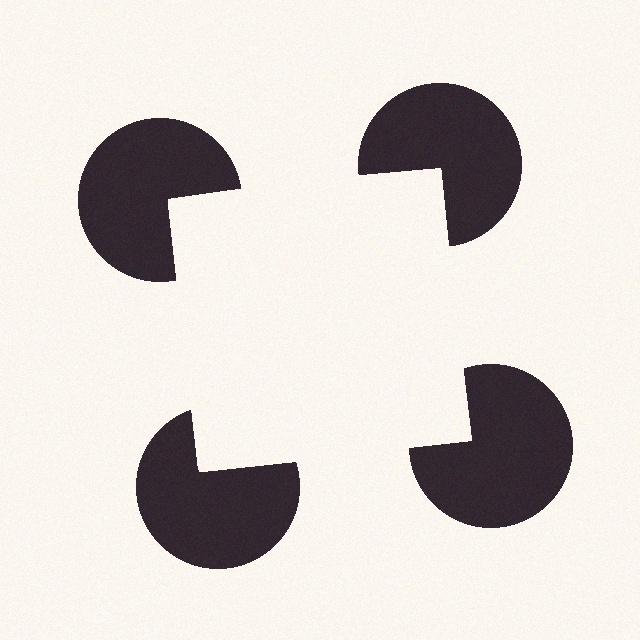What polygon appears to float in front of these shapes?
An illusory square — its edges are inferred from the aligned wedge cuts in the pac-man discs, not physically drawn.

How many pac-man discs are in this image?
There are 4 — one at each vertex of the illusory square.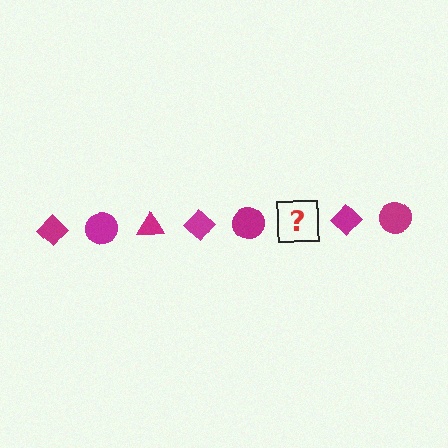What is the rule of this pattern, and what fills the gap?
The rule is that the pattern cycles through diamond, circle, triangle shapes in magenta. The gap should be filled with a magenta triangle.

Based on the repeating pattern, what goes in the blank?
The blank should be a magenta triangle.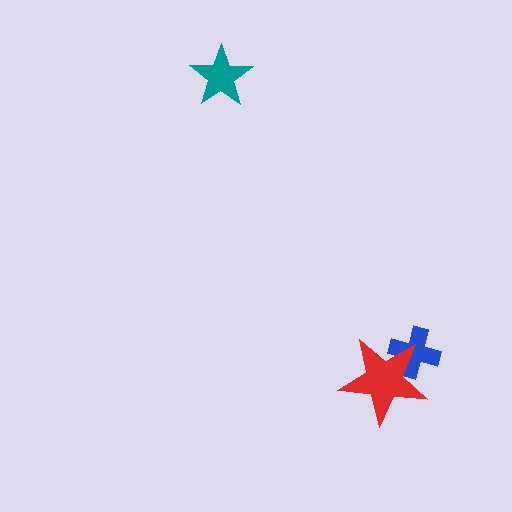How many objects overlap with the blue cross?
1 object overlaps with the blue cross.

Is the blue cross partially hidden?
Yes, it is partially covered by another shape.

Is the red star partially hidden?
No, no other shape covers it.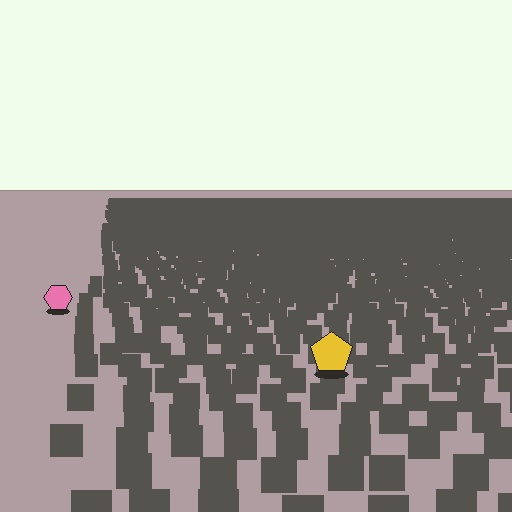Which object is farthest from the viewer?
The pink hexagon is farthest from the viewer. It appears smaller and the ground texture around it is denser.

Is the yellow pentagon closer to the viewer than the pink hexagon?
Yes. The yellow pentagon is closer — you can tell from the texture gradient: the ground texture is coarser near it.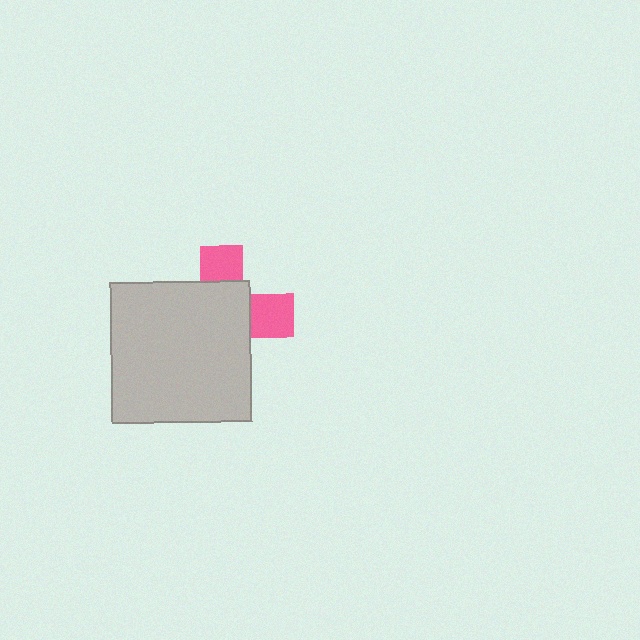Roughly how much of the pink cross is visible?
A small part of it is visible (roughly 32%).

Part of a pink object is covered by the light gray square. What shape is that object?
It is a cross.